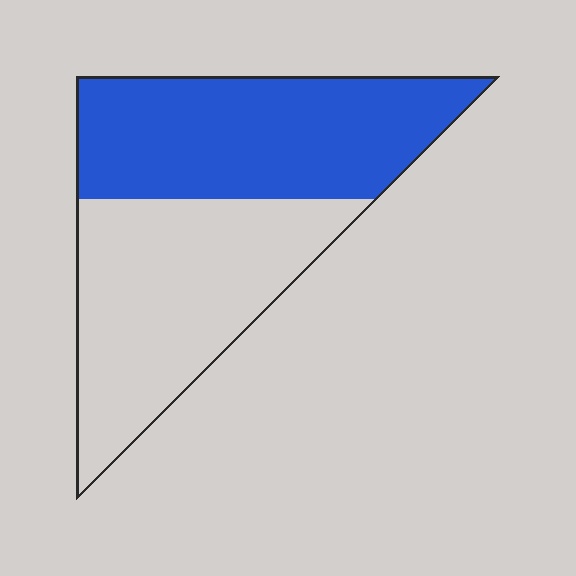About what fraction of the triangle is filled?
About one half (1/2).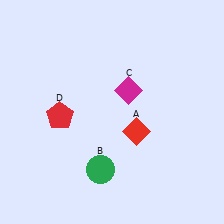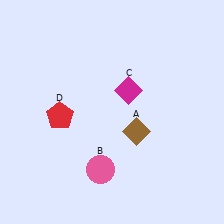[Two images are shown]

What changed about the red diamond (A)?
In Image 1, A is red. In Image 2, it changed to brown.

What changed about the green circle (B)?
In Image 1, B is green. In Image 2, it changed to pink.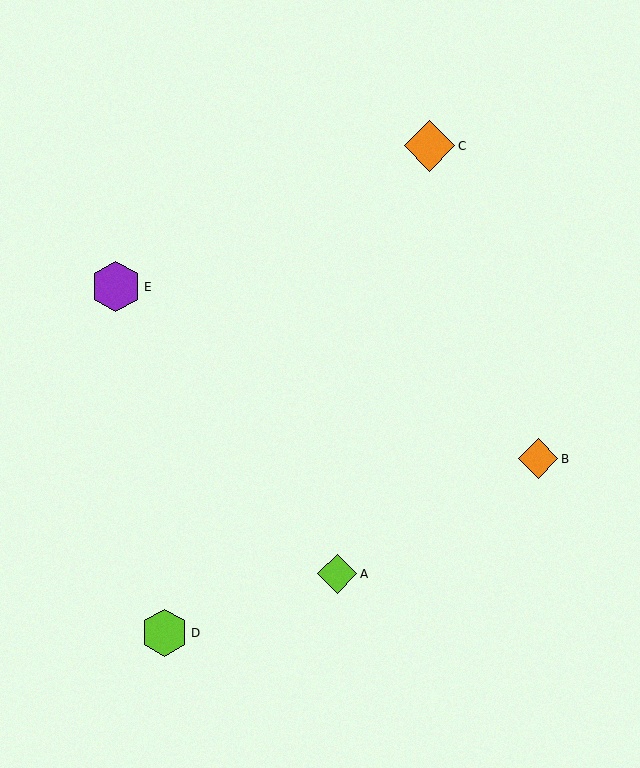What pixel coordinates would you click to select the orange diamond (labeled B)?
Click at (538, 459) to select the orange diamond B.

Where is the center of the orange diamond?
The center of the orange diamond is at (430, 146).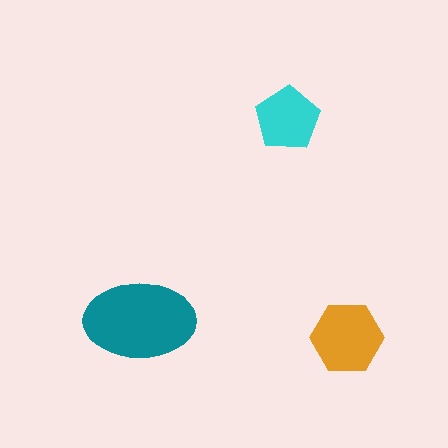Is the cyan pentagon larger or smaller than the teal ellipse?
Smaller.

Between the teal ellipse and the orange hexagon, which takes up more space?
The teal ellipse.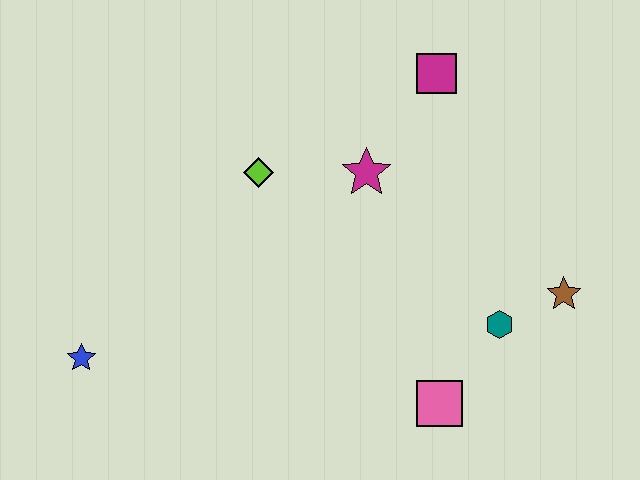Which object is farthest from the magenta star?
The blue star is farthest from the magenta star.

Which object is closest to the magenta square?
The magenta star is closest to the magenta square.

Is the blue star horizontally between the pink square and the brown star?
No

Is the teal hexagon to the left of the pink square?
No